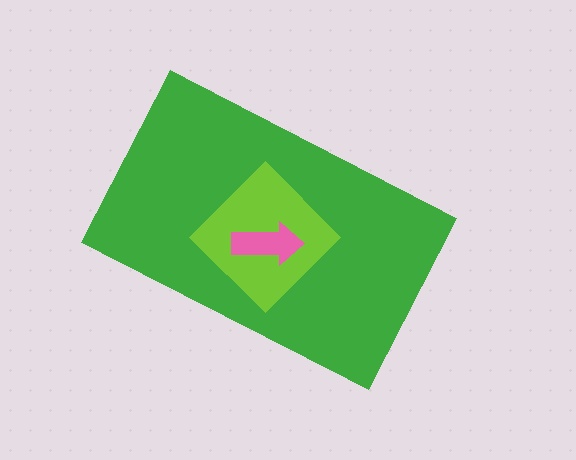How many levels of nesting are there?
3.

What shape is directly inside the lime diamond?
The pink arrow.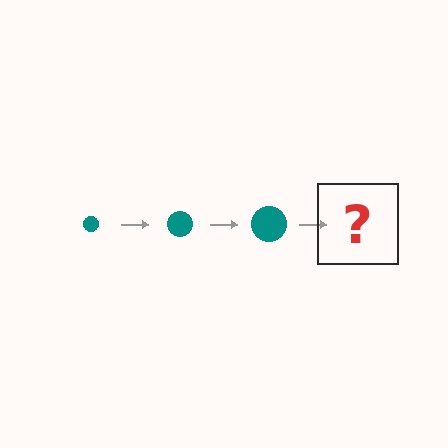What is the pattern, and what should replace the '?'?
The pattern is that the circle gets progressively larger each step. The '?' should be a teal circle, larger than the previous one.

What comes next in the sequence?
The next element should be a teal circle, larger than the previous one.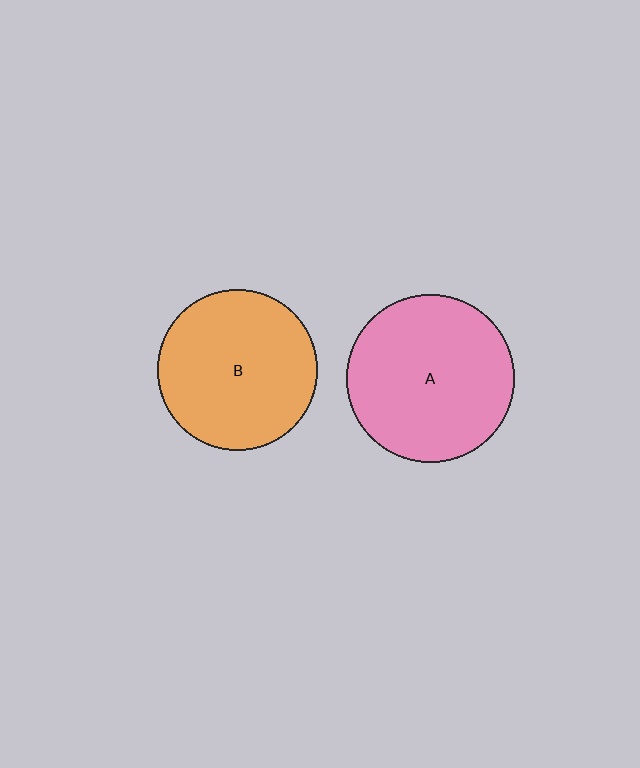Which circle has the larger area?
Circle A (pink).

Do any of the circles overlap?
No, none of the circles overlap.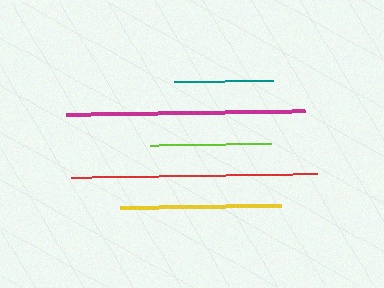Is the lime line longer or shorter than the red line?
The red line is longer than the lime line.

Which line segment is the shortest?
The teal line is the shortest at approximately 99 pixels.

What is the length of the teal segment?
The teal segment is approximately 99 pixels long.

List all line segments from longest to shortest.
From longest to shortest: red, magenta, yellow, lime, teal.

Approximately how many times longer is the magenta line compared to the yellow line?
The magenta line is approximately 1.5 times the length of the yellow line.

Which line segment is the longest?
The red line is the longest at approximately 245 pixels.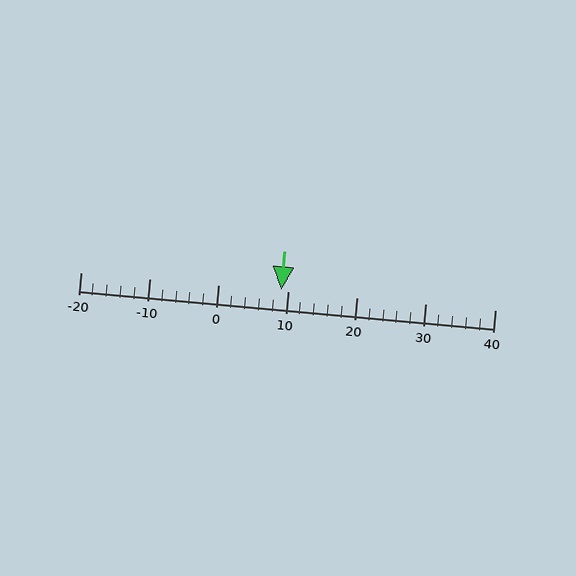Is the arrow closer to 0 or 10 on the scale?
The arrow is closer to 10.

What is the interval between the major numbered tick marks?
The major tick marks are spaced 10 units apart.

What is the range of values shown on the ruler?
The ruler shows values from -20 to 40.